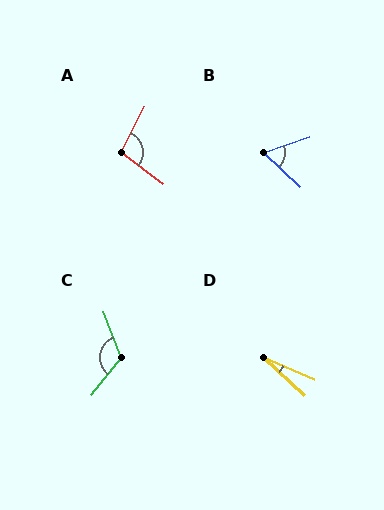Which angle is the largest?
C, at approximately 120 degrees.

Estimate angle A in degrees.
Approximately 100 degrees.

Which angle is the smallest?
D, at approximately 20 degrees.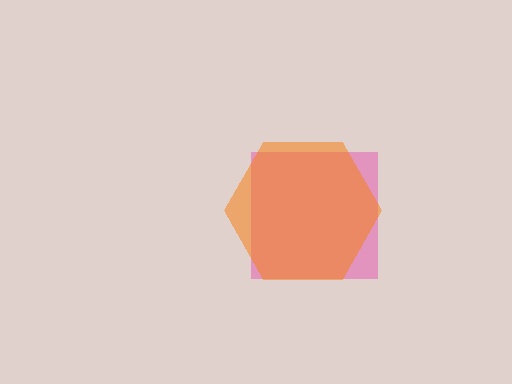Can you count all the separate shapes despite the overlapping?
Yes, there are 2 separate shapes.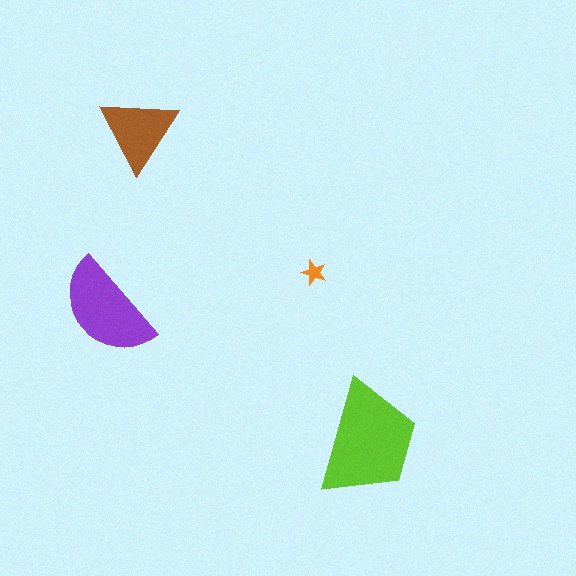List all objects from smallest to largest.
The orange star, the brown triangle, the purple semicircle, the lime trapezoid.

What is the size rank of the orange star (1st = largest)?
4th.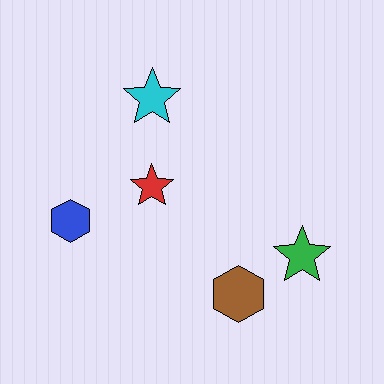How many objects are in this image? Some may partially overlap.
There are 5 objects.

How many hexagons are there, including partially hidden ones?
There are 2 hexagons.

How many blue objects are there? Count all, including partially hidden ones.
There is 1 blue object.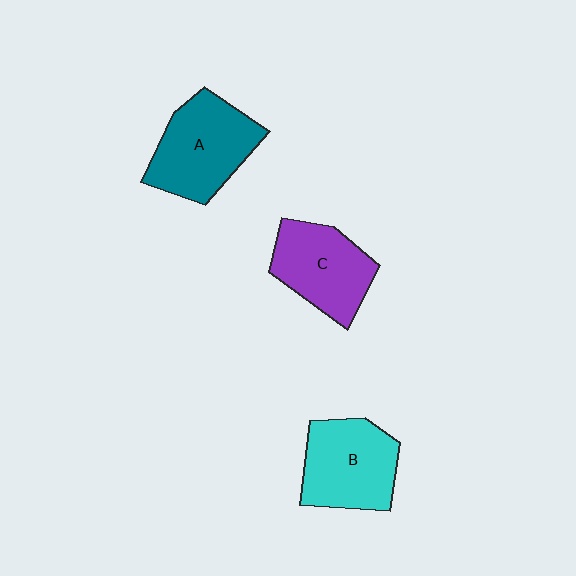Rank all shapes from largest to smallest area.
From largest to smallest: A (teal), B (cyan), C (purple).